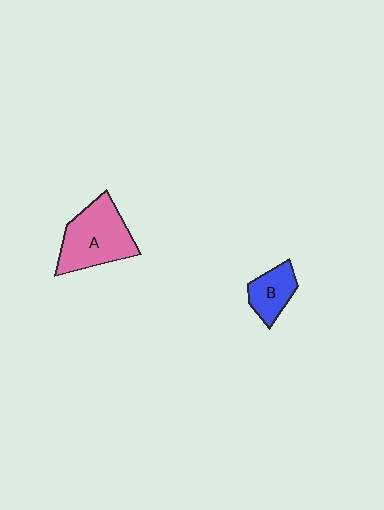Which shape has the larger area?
Shape A (pink).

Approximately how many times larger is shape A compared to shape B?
Approximately 1.9 times.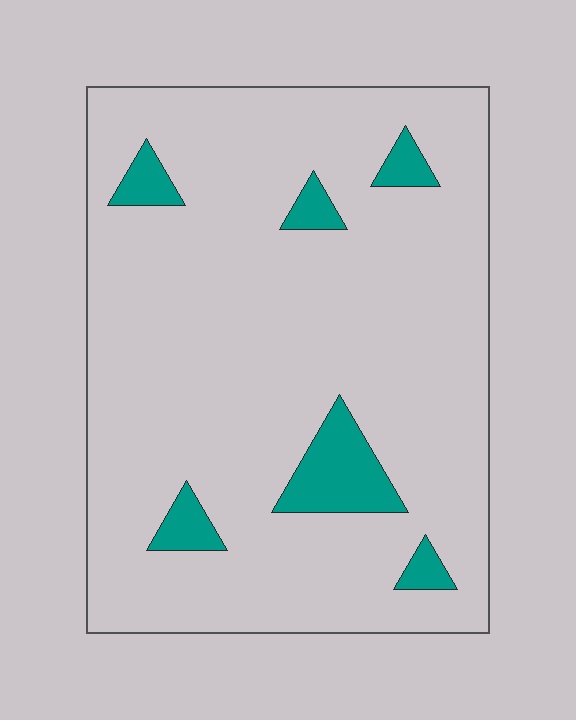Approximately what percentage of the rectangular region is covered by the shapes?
Approximately 10%.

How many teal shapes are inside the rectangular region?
6.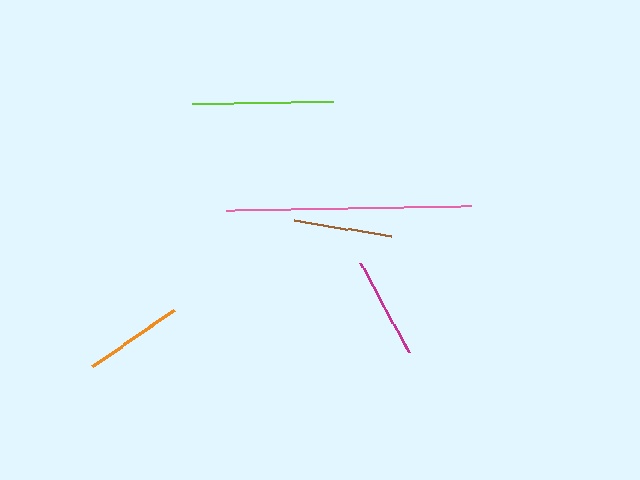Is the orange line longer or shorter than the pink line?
The pink line is longer than the orange line.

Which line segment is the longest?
The pink line is the longest at approximately 245 pixels.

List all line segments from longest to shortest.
From longest to shortest: pink, lime, magenta, orange, brown.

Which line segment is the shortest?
The brown line is the shortest at approximately 98 pixels.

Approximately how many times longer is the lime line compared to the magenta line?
The lime line is approximately 1.4 times the length of the magenta line.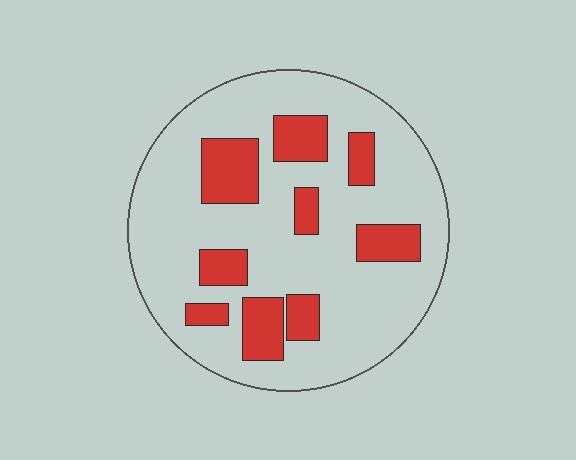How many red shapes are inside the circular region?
9.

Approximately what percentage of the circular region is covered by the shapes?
Approximately 25%.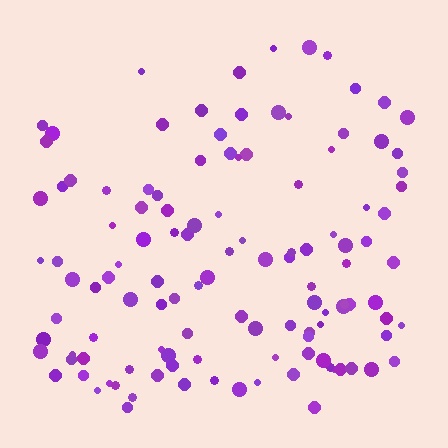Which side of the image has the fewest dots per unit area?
The top.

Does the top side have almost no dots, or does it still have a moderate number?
Still a moderate number, just noticeably fewer than the bottom.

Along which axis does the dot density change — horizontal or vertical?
Vertical.